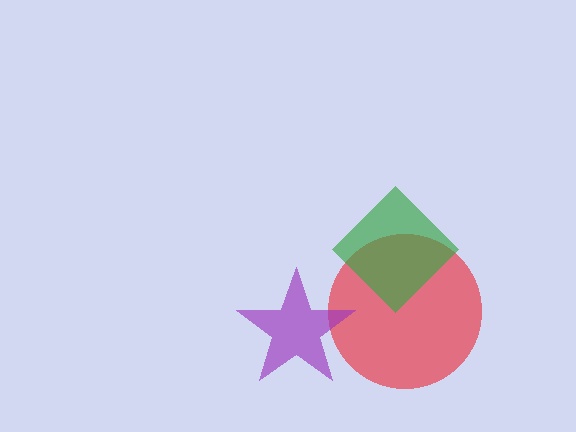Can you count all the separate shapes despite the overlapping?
Yes, there are 3 separate shapes.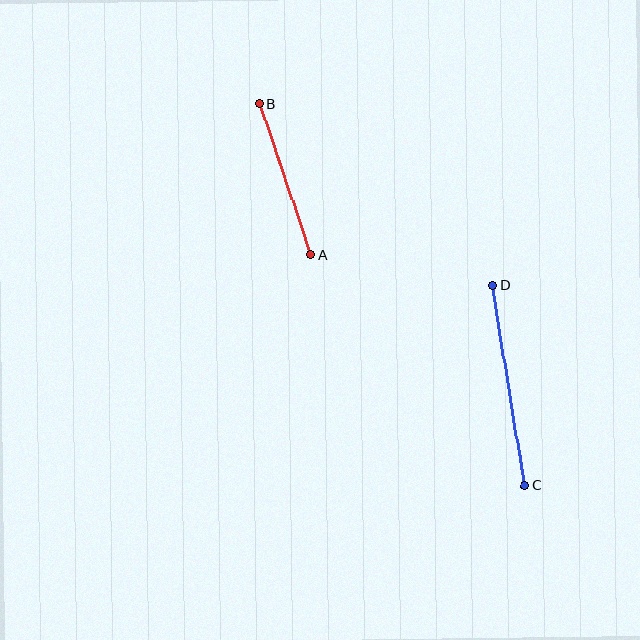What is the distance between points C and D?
The distance is approximately 204 pixels.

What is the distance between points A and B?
The distance is approximately 160 pixels.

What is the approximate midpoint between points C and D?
The midpoint is at approximately (509, 385) pixels.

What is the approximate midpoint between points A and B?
The midpoint is at approximately (285, 179) pixels.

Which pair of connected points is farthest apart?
Points C and D are farthest apart.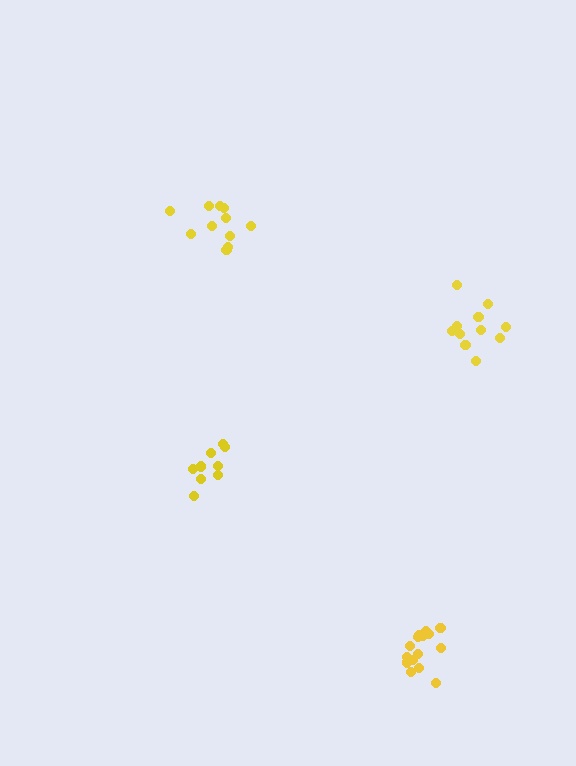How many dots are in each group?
Group 1: 11 dots, Group 2: 12 dots, Group 3: 15 dots, Group 4: 9 dots (47 total).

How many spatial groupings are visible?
There are 4 spatial groupings.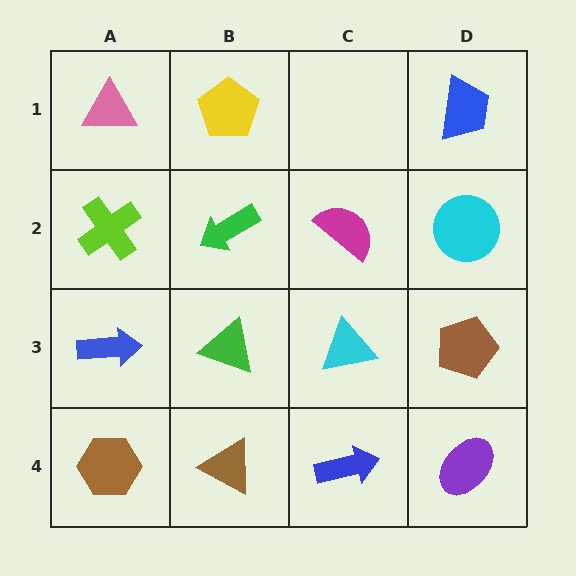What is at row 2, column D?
A cyan circle.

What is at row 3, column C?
A cyan triangle.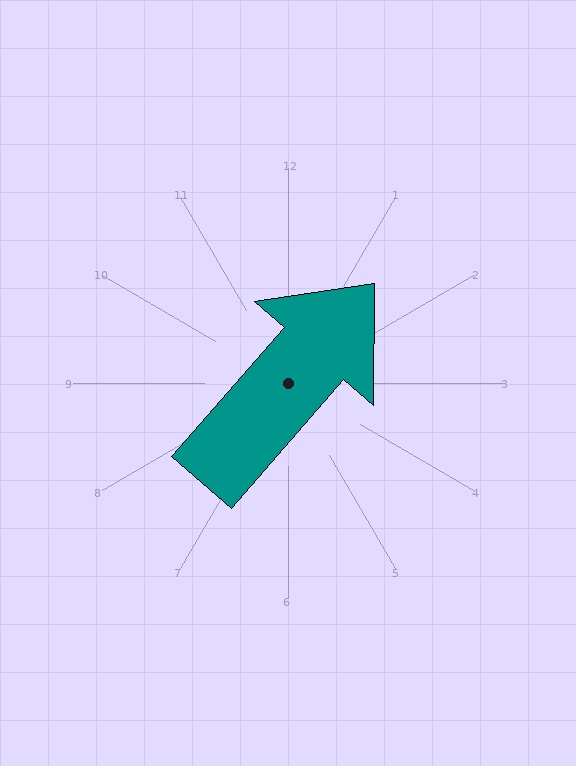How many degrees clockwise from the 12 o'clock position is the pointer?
Approximately 41 degrees.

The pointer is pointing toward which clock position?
Roughly 1 o'clock.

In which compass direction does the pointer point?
Northeast.